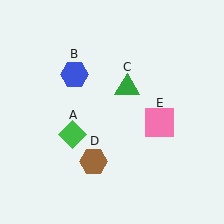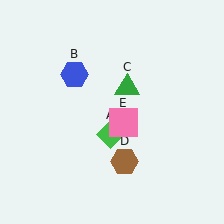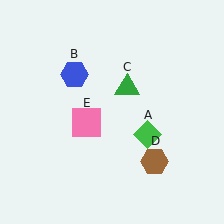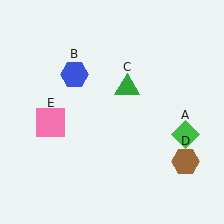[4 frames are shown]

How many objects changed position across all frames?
3 objects changed position: green diamond (object A), brown hexagon (object D), pink square (object E).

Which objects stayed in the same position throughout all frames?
Blue hexagon (object B) and green triangle (object C) remained stationary.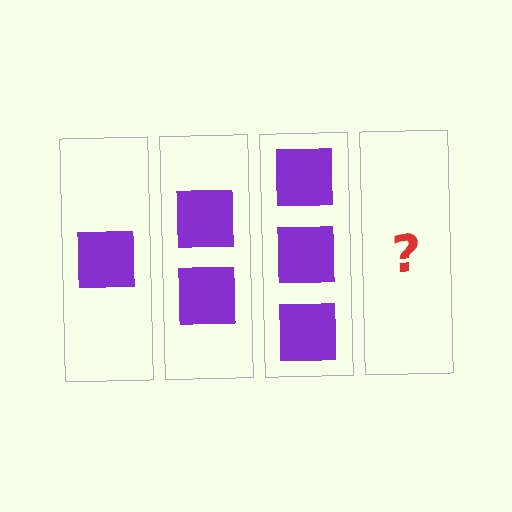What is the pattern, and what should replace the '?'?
The pattern is that each step adds one more square. The '?' should be 4 squares.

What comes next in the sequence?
The next element should be 4 squares.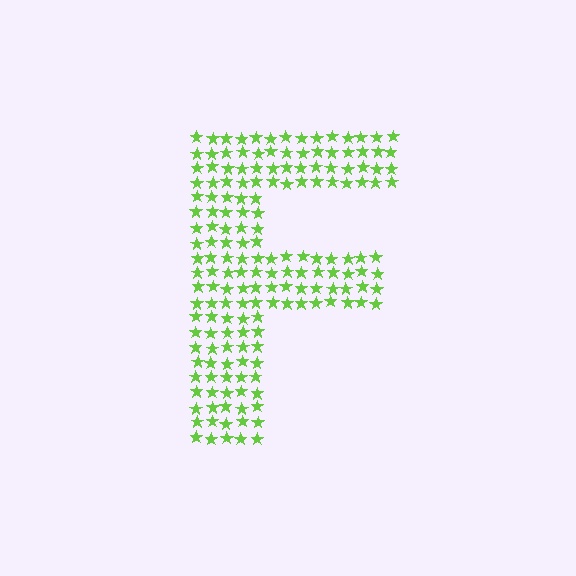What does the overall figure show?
The overall figure shows the letter F.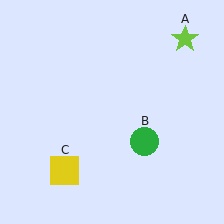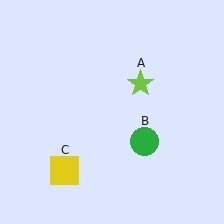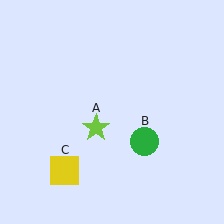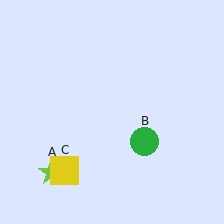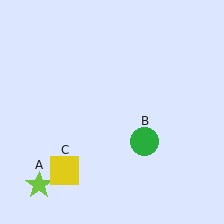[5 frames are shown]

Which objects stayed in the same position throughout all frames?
Green circle (object B) and yellow square (object C) remained stationary.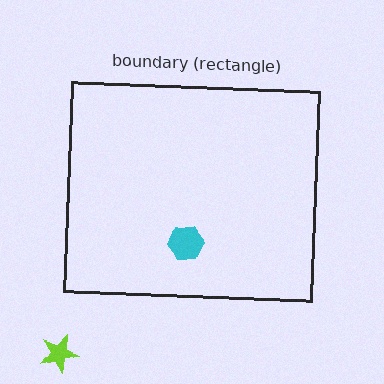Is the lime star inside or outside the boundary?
Outside.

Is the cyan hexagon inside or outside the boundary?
Inside.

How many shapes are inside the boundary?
1 inside, 1 outside.